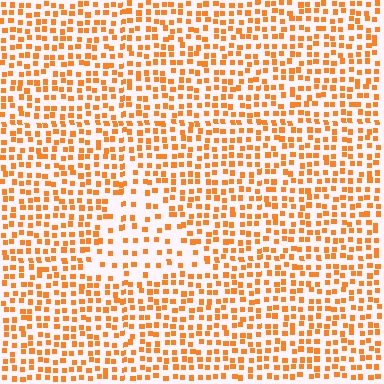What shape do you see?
I see a triangle.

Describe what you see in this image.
The image contains small orange elements arranged at two different densities. A triangle-shaped region is visible where the elements are less densely packed than the surrounding area.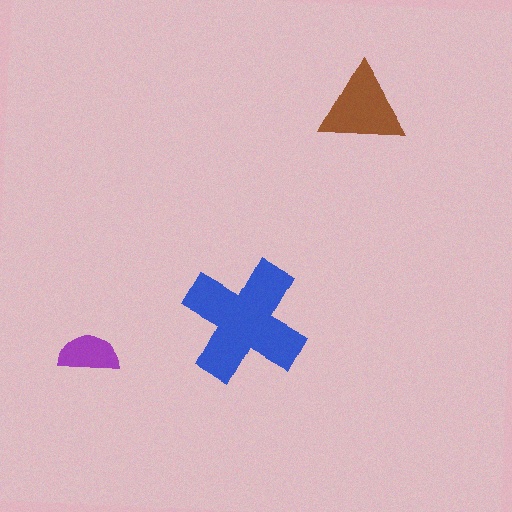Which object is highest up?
The brown triangle is topmost.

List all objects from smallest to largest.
The purple semicircle, the brown triangle, the blue cross.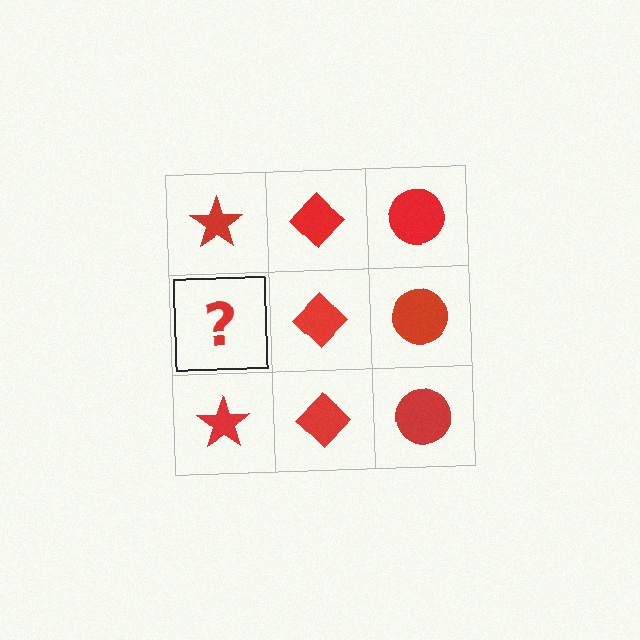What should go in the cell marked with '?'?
The missing cell should contain a red star.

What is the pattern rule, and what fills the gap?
The rule is that each column has a consistent shape. The gap should be filled with a red star.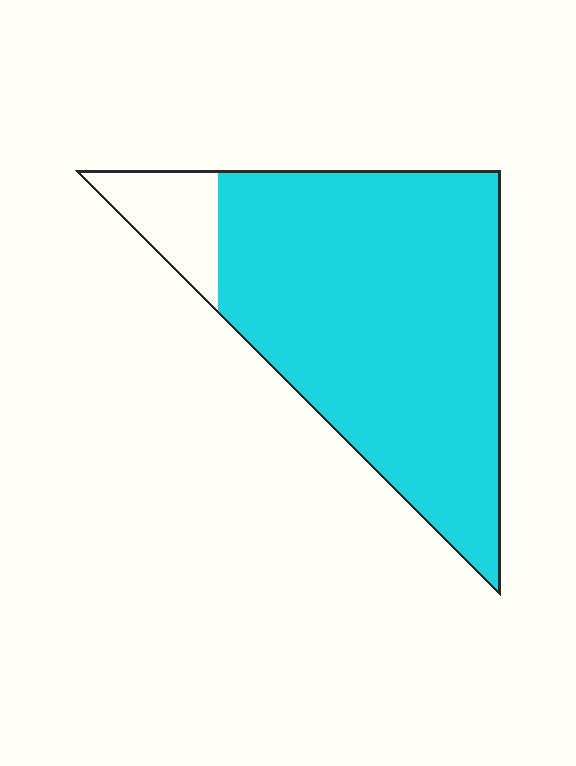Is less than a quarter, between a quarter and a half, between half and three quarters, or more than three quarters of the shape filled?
More than three quarters.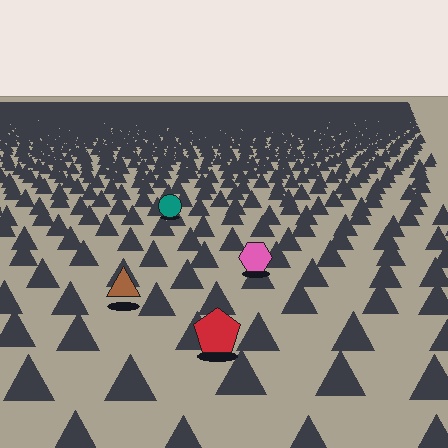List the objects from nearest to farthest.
From nearest to farthest: the red pentagon, the brown triangle, the pink hexagon, the teal circle.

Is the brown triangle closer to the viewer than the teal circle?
Yes. The brown triangle is closer — you can tell from the texture gradient: the ground texture is coarser near it.